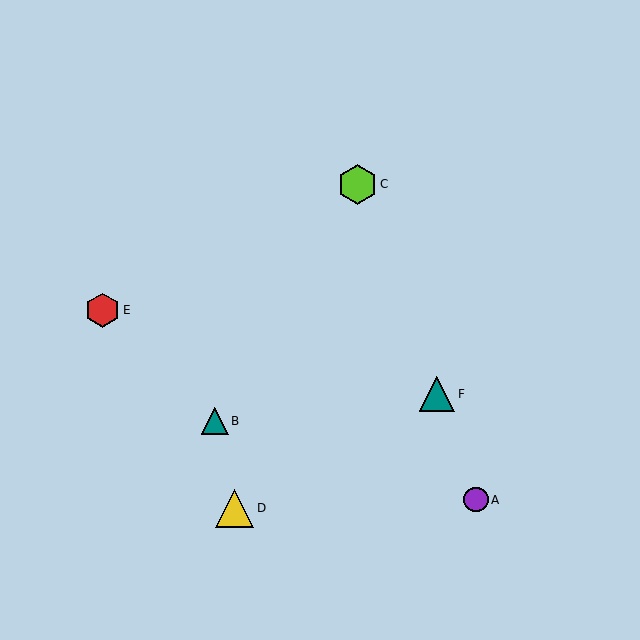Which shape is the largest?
The lime hexagon (labeled C) is the largest.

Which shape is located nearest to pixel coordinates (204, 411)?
The teal triangle (labeled B) at (215, 421) is nearest to that location.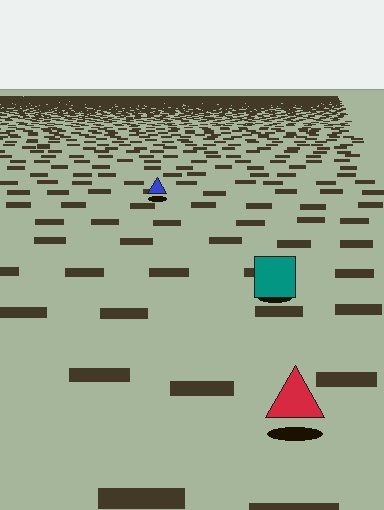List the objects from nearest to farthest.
From nearest to farthest: the red triangle, the teal square, the blue triangle.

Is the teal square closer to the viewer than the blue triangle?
Yes. The teal square is closer — you can tell from the texture gradient: the ground texture is coarser near it.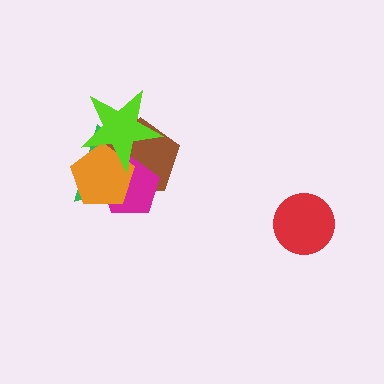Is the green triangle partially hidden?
Yes, it is partially covered by another shape.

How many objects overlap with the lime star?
4 objects overlap with the lime star.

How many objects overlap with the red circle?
0 objects overlap with the red circle.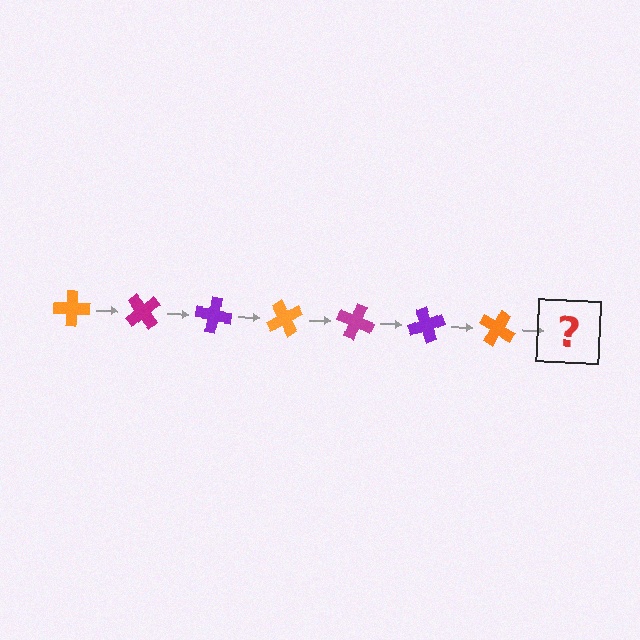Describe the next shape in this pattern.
It should be a magenta cross, rotated 350 degrees from the start.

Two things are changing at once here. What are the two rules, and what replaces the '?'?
The two rules are that it rotates 50 degrees each step and the color cycles through orange, magenta, and purple. The '?' should be a magenta cross, rotated 350 degrees from the start.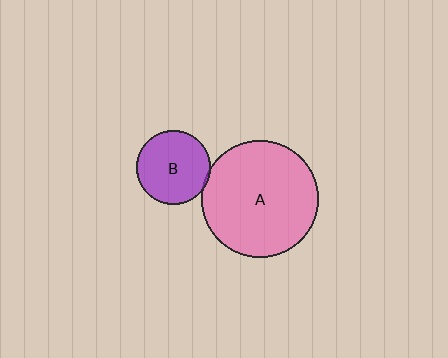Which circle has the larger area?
Circle A (pink).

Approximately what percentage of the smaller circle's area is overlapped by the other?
Approximately 5%.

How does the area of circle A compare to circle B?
Approximately 2.5 times.